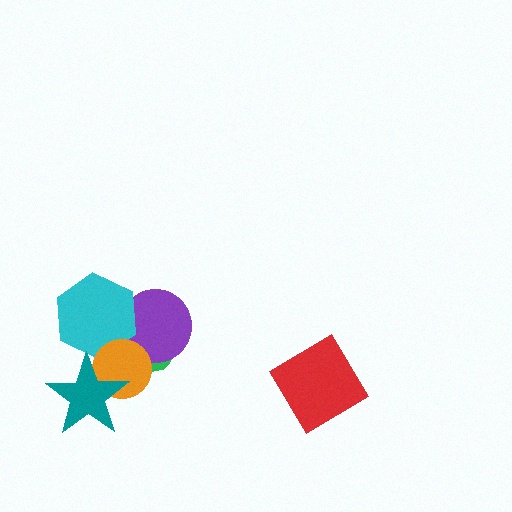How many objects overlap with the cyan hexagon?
3 objects overlap with the cyan hexagon.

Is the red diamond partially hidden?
No, no other shape covers it.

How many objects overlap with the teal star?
1 object overlaps with the teal star.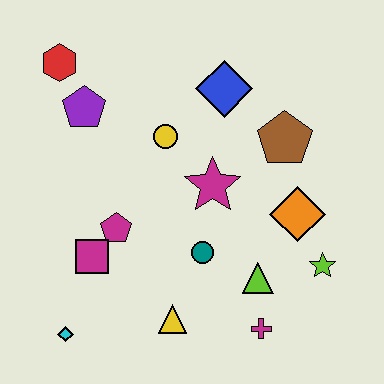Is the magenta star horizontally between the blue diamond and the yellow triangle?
Yes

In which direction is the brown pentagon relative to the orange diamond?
The brown pentagon is above the orange diamond.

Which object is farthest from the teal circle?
The red hexagon is farthest from the teal circle.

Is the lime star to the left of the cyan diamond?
No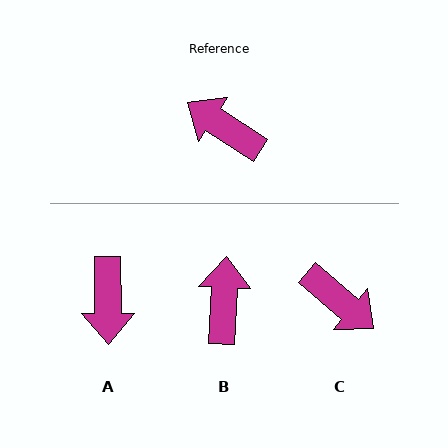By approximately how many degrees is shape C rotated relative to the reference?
Approximately 173 degrees counter-clockwise.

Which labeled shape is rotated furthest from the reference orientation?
C, about 173 degrees away.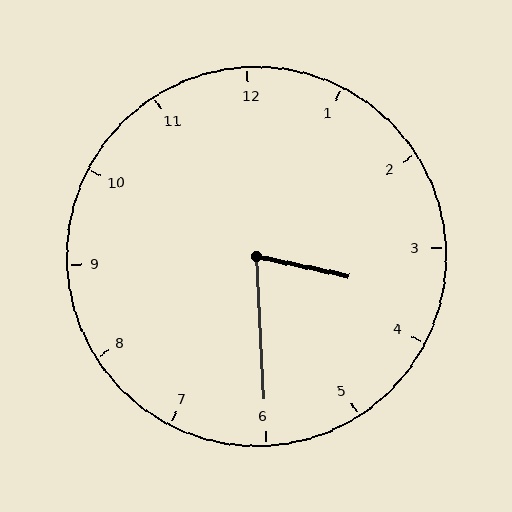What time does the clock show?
3:30.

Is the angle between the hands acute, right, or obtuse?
It is acute.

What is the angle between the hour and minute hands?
Approximately 75 degrees.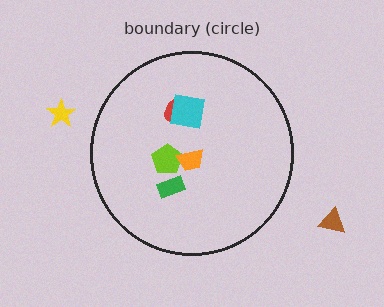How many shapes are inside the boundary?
5 inside, 2 outside.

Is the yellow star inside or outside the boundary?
Outside.